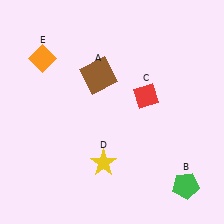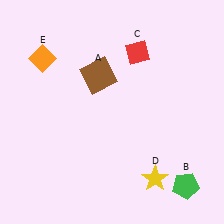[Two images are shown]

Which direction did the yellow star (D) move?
The yellow star (D) moved right.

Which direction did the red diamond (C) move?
The red diamond (C) moved up.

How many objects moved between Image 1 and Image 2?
2 objects moved between the two images.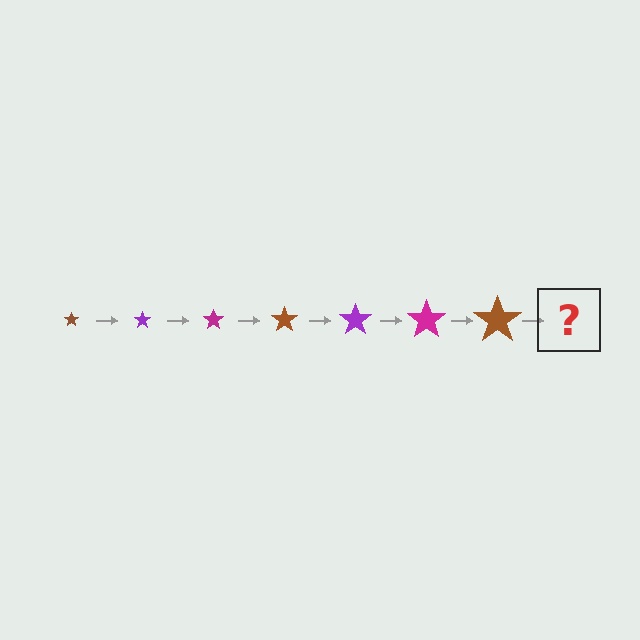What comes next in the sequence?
The next element should be a purple star, larger than the previous one.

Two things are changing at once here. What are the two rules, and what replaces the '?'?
The two rules are that the star grows larger each step and the color cycles through brown, purple, and magenta. The '?' should be a purple star, larger than the previous one.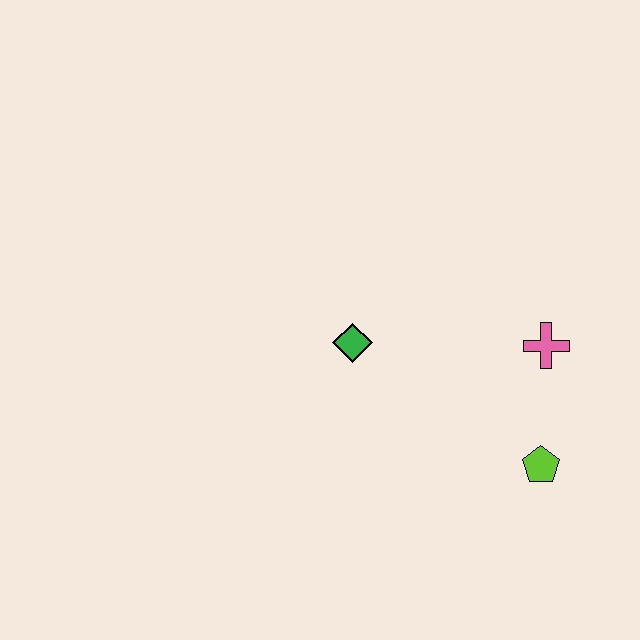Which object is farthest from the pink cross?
The green diamond is farthest from the pink cross.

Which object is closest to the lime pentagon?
The pink cross is closest to the lime pentagon.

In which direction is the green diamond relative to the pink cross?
The green diamond is to the left of the pink cross.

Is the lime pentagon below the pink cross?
Yes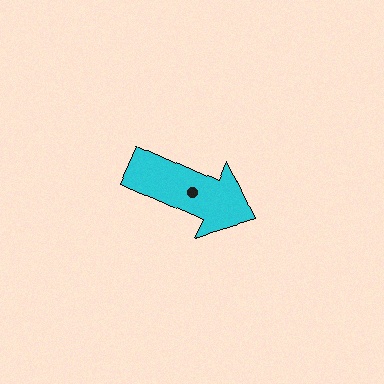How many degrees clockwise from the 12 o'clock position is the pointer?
Approximately 114 degrees.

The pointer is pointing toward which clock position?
Roughly 4 o'clock.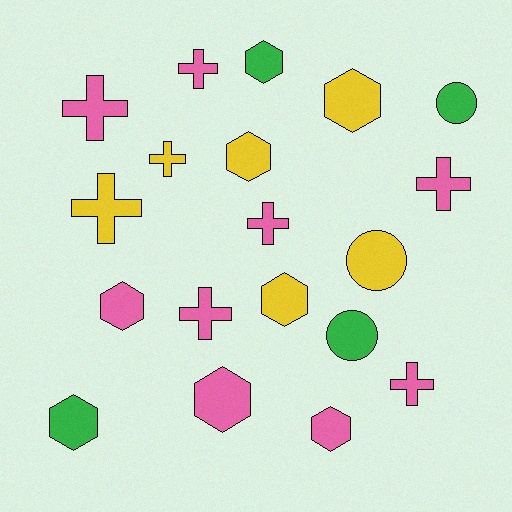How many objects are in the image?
There are 19 objects.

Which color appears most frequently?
Pink, with 9 objects.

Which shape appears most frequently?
Hexagon, with 8 objects.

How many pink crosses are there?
There are 6 pink crosses.